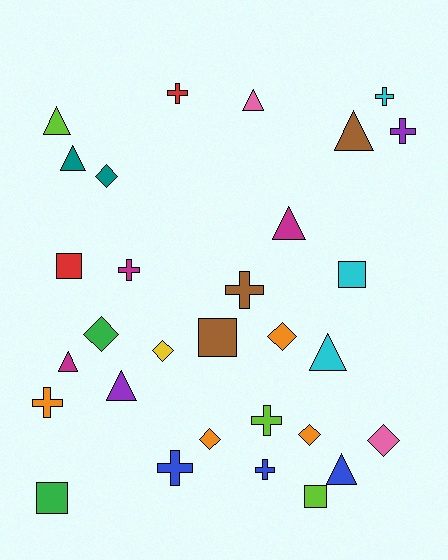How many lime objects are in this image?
There are 3 lime objects.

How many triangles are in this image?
There are 9 triangles.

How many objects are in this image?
There are 30 objects.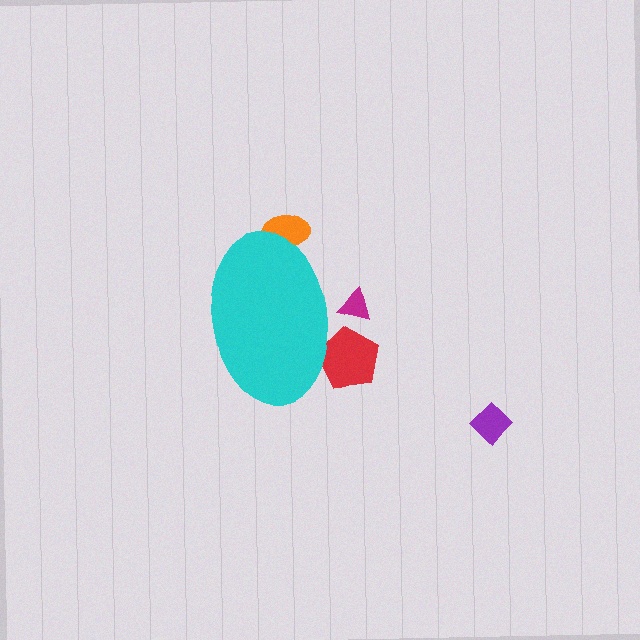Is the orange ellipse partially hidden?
Yes, the orange ellipse is partially hidden behind the cyan ellipse.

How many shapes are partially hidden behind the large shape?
3 shapes are partially hidden.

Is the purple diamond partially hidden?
No, the purple diamond is fully visible.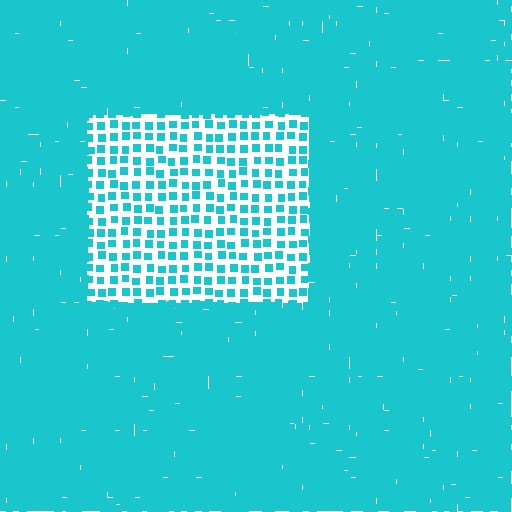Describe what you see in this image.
The image contains small cyan elements arranged at two different densities. A rectangle-shaped region is visible where the elements are less densely packed than the surrounding area.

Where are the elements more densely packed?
The elements are more densely packed outside the rectangle boundary.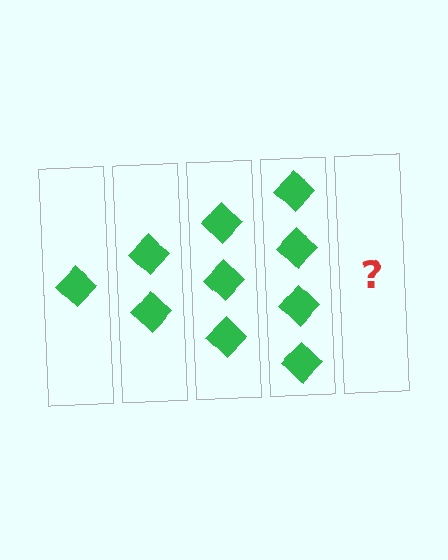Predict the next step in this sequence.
The next step is 5 diamonds.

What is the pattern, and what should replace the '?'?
The pattern is that each step adds one more diamond. The '?' should be 5 diamonds.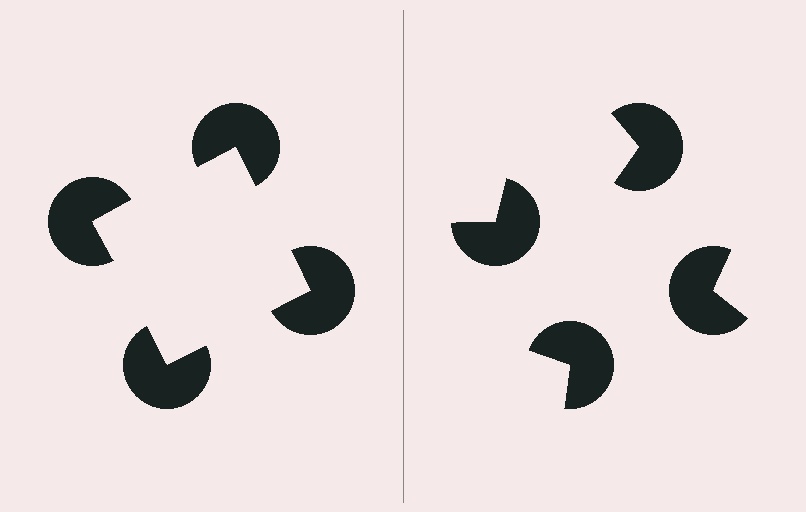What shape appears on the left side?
An illusory square.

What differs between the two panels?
The pac-man discs are positioned identically on both sides; only the wedge orientations differ. On the left they align to a square; on the right they are misaligned.